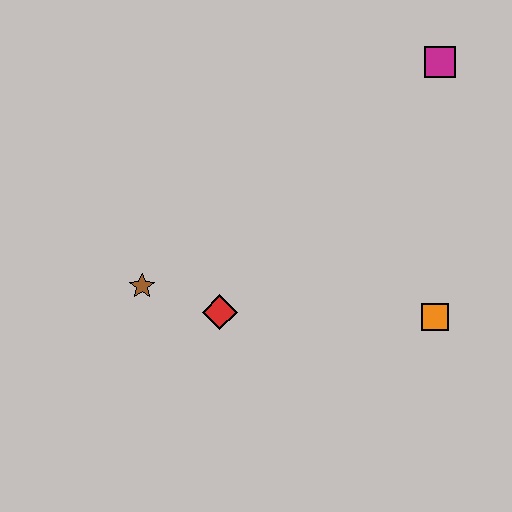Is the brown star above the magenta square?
No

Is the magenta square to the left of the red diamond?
No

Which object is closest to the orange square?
The red diamond is closest to the orange square.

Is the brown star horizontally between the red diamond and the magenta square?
No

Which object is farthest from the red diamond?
The magenta square is farthest from the red diamond.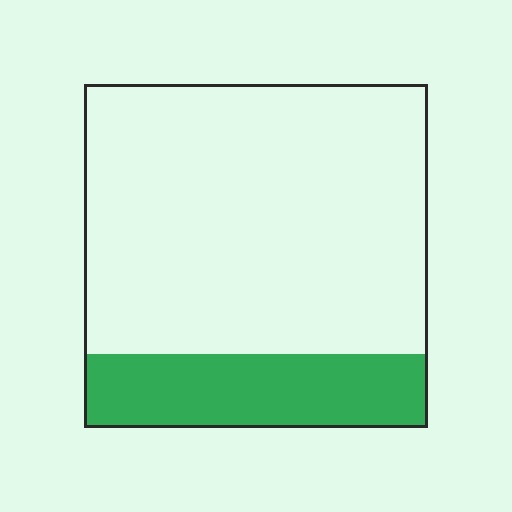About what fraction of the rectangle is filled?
About one fifth (1/5).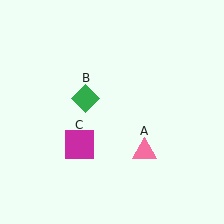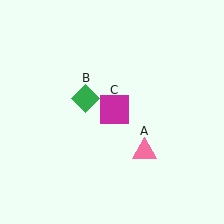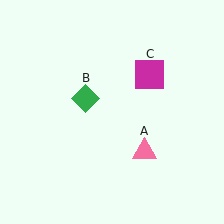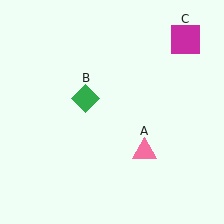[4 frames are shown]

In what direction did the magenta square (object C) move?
The magenta square (object C) moved up and to the right.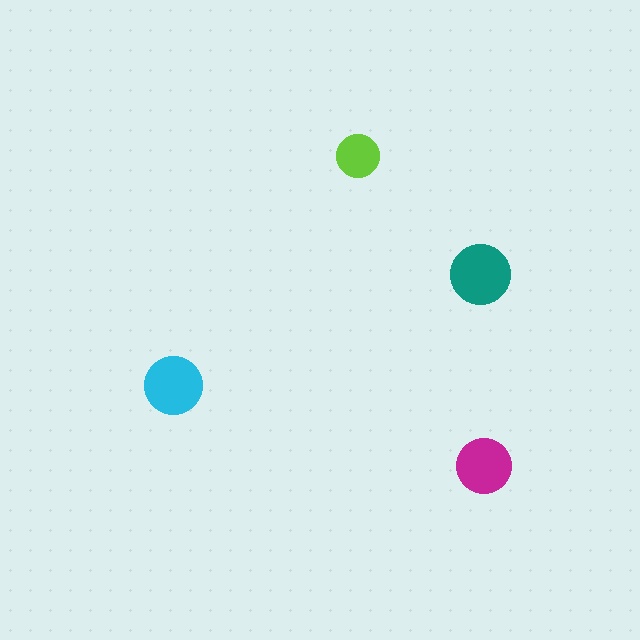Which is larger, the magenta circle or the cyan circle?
The cyan one.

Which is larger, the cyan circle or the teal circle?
The teal one.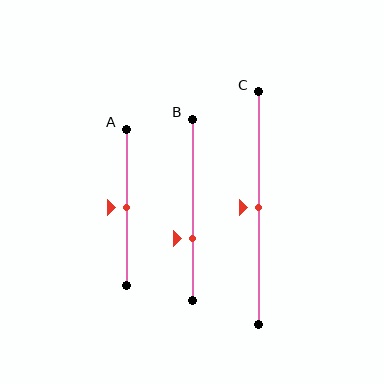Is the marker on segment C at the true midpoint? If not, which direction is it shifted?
Yes, the marker on segment C is at the true midpoint.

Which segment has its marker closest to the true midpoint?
Segment A has its marker closest to the true midpoint.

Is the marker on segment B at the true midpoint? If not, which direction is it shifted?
No, the marker on segment B is shifted downward by about 16% of the segment length.